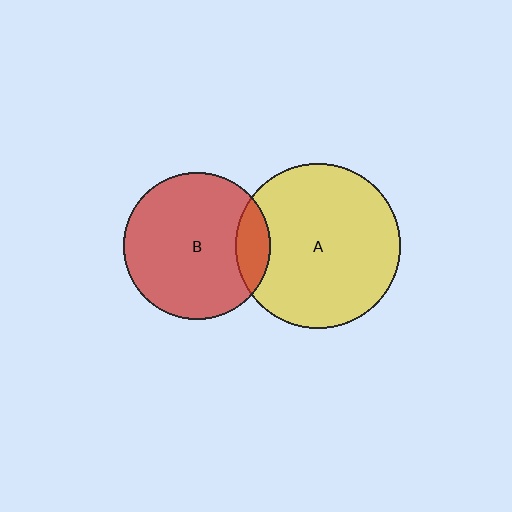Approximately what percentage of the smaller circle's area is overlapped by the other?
Approximately 15%.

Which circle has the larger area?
Circle A (yellow).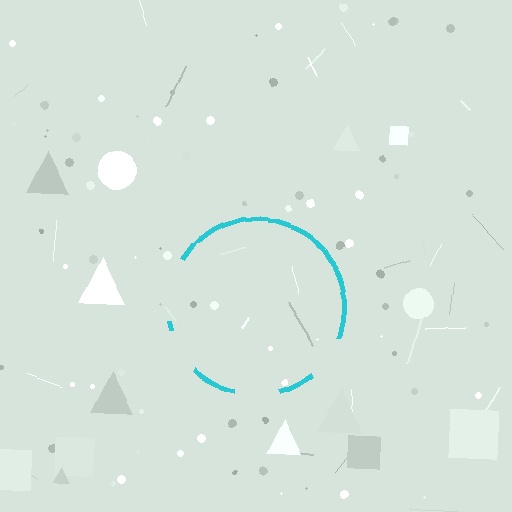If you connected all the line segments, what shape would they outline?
They would outline a circle.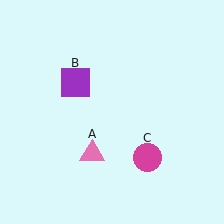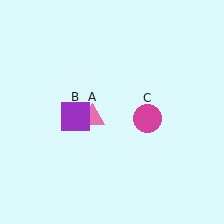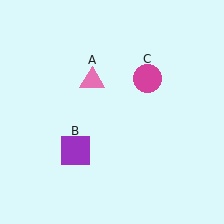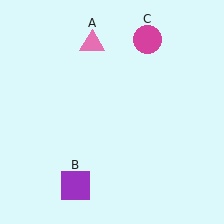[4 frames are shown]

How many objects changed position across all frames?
3 objects changed position: pink triangle (object A), purple square (object B), magenta circle (object C).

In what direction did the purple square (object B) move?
The purple square (object B) moved down.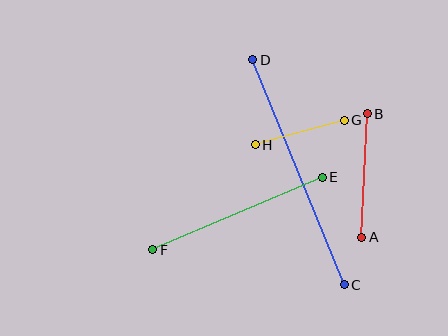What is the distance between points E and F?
The distance is approximately 185 pixels.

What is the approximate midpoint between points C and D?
The midpoint is at approximately (299, 172) pixels.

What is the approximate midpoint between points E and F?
The midpoint is at approximately (237, 214) pixels.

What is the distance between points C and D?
The distance is approximately 243 pixels.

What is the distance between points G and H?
The distance is approximately 92 pixels.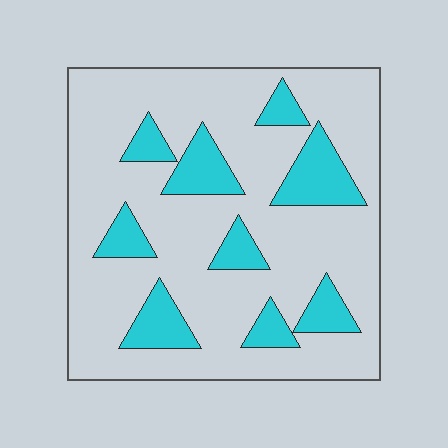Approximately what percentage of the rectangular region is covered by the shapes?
Approximately 20%.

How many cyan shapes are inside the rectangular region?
9.